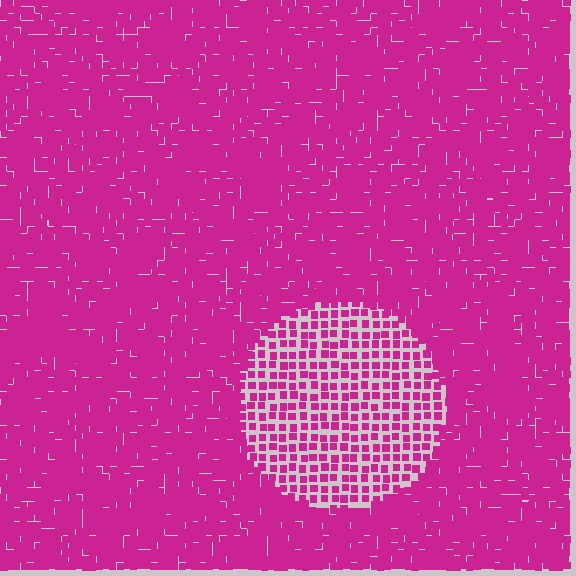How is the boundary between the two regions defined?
The boundary is defined by a change in element density (approximately 2.2x ratio). All elements are the same color, size, and shape.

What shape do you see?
I see a circle.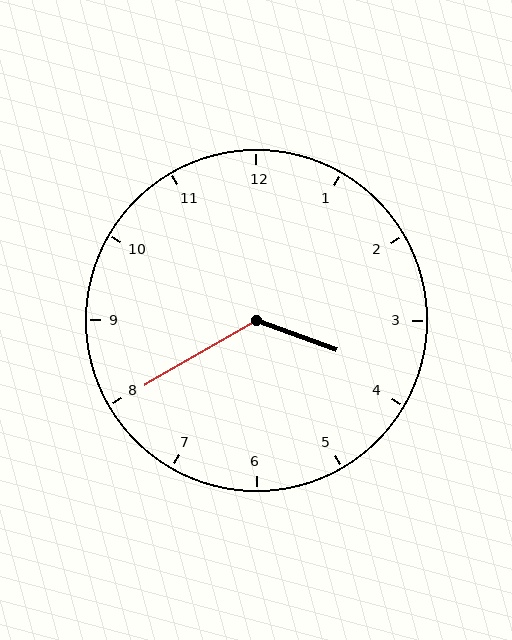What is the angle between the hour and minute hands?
Approximately 130 degrees.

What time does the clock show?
3:40.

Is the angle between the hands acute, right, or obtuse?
It is obtuse.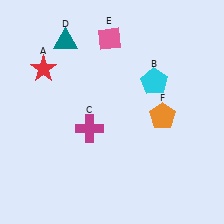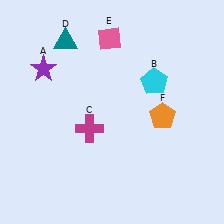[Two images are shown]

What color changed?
The star (A) changed from red in Image 1 to purple in Image 2.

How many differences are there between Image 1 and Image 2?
There is 1 difference between the two images.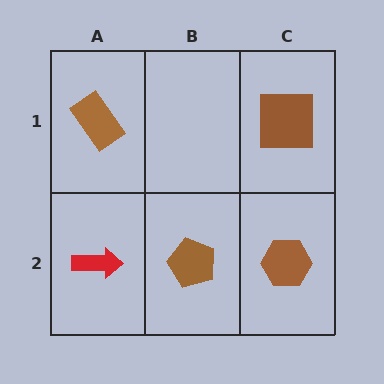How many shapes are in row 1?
2 shapes.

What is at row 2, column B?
A brown pentagon.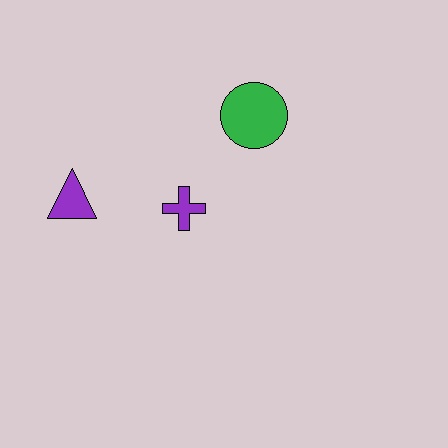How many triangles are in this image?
There is 1 triangle.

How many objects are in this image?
There are 3 objects.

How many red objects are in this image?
There are no red objects.